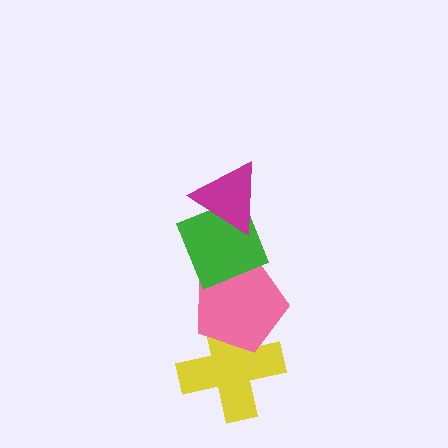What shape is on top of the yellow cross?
The pink pentagon is on top of the yellow cross.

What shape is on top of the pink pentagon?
The green diamond is on top of the pink pentagon.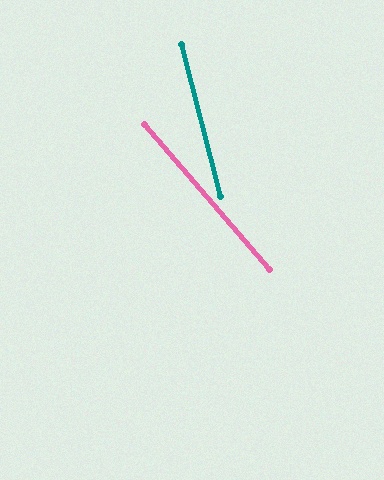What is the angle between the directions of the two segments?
Approximately 27 degrees.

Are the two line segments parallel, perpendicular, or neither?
Neither parallel nor perpendicular — they differ by about 27°.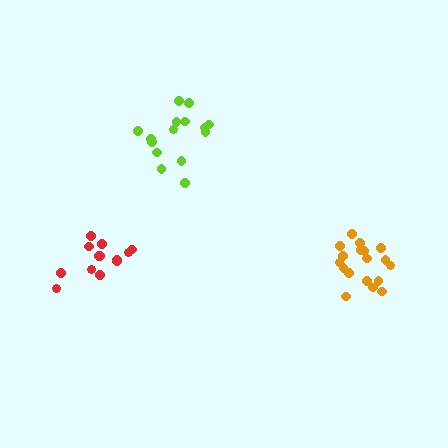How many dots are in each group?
Group 1: 18 dots, Group 2: 15 dots, Group 3: 13 dots (46 total).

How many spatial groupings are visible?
There are 3 spatial groupings.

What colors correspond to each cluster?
The clusters are colored: orange, lime, red.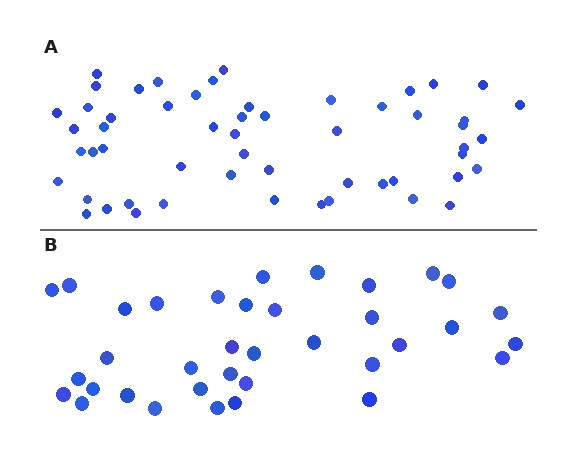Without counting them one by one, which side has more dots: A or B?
Region A (the top region) has more dots.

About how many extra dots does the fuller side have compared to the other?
Region A has approximately 20 more dots than region B.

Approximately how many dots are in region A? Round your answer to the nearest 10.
About 60 dots. (The exact count is 55, which rounds to 60.)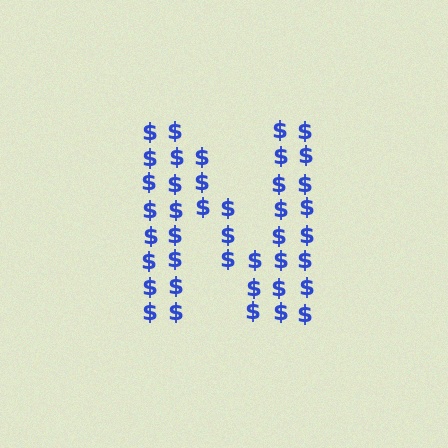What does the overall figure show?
The overall figure shows the letter N.